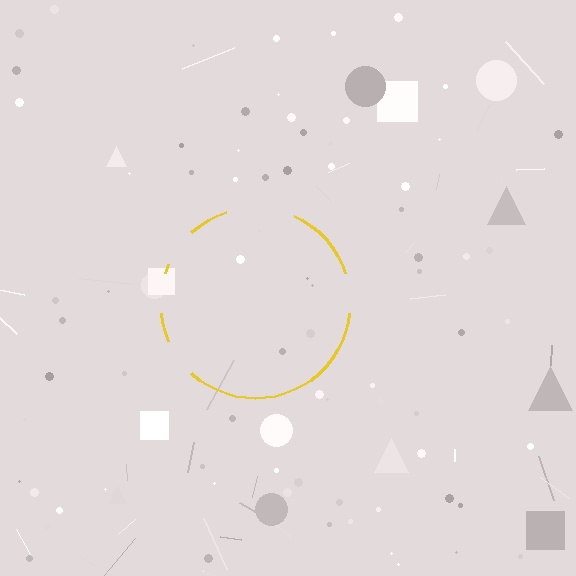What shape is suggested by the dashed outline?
The dashed outline suggests a circle.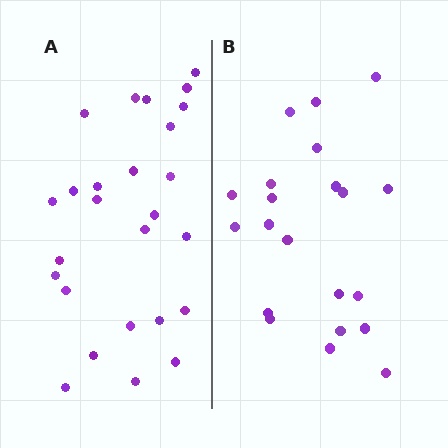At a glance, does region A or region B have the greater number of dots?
Region A (the left region) has more dots.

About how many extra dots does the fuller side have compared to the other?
Region A has about 5 more dots than region B.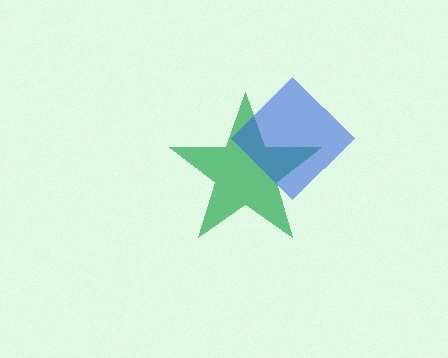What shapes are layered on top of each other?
The layered shapes are: a green star, a blue diamond.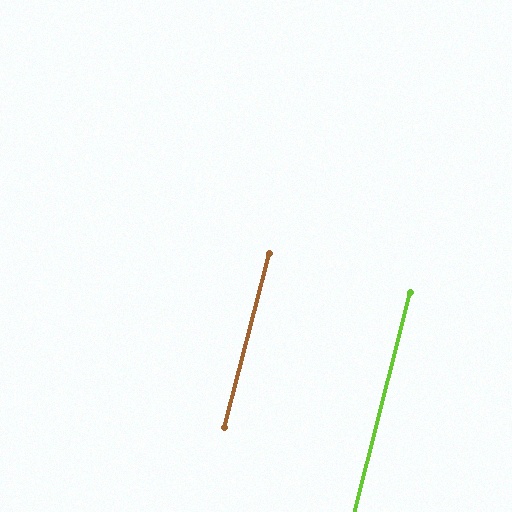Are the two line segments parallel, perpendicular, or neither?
Parallel — their directions differ by only 0.3°.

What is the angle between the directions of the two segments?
Approximately 0 degrees.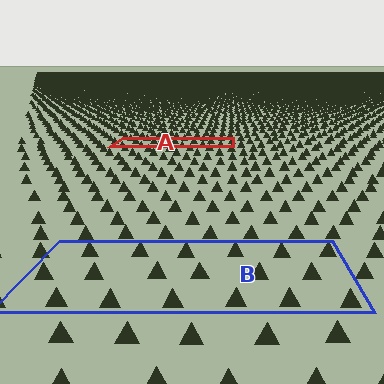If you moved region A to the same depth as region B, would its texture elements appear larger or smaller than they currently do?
They would appear larger. At a closer depth, the same texture elements are projected at a bigger on-screen size.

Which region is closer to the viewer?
Region B is closer. The texture elements there are larger and more spread out.